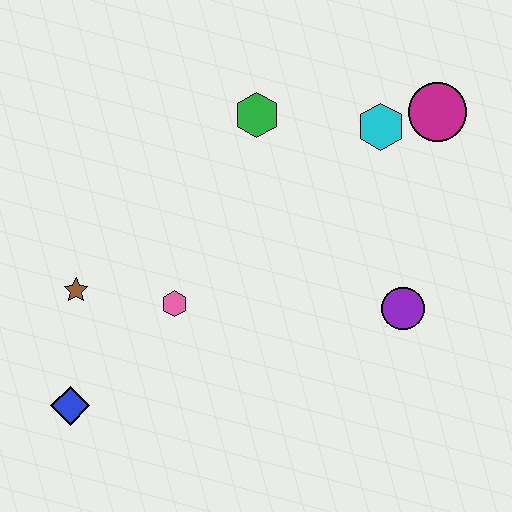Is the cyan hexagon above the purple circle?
Yes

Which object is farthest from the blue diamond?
The magenta circle is farthest from the blue diamond.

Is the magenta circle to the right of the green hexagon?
Yes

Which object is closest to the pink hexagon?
The brown star is closest to the pink hexagon.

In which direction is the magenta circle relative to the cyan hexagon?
The magenta circle is to the right of the cyan hexagon.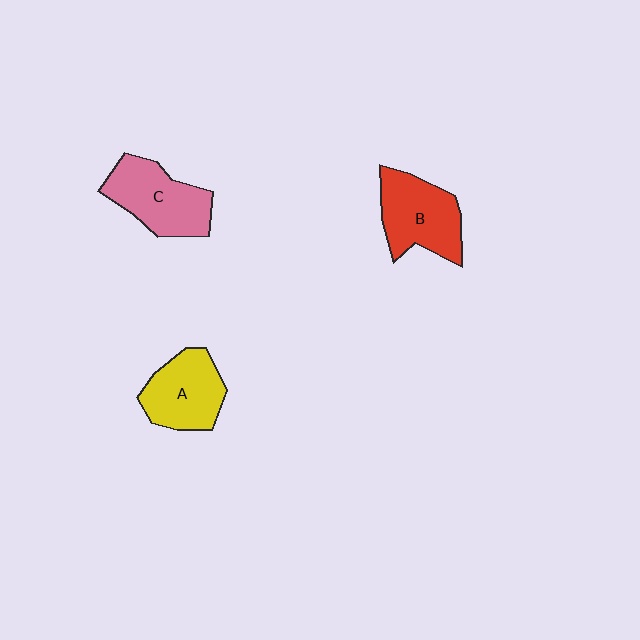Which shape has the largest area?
Shape C (pink).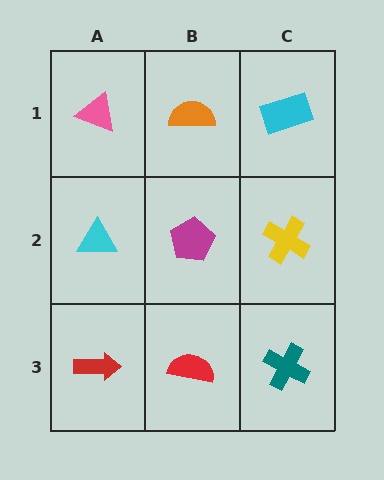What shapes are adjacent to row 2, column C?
A cyan rectangle (row 1, column C), a teal cross (row 3, column C), a magenta pentagon (row 2, column B).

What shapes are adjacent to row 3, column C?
A yellow cross (row 2, column C), a red semicircle (row 3, column B).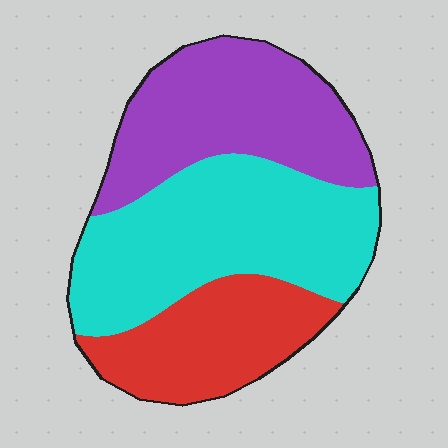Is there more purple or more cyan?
Cyan.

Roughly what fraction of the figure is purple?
Purple covers about 35% of the figure.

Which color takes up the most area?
Cyan, at roughly 45%.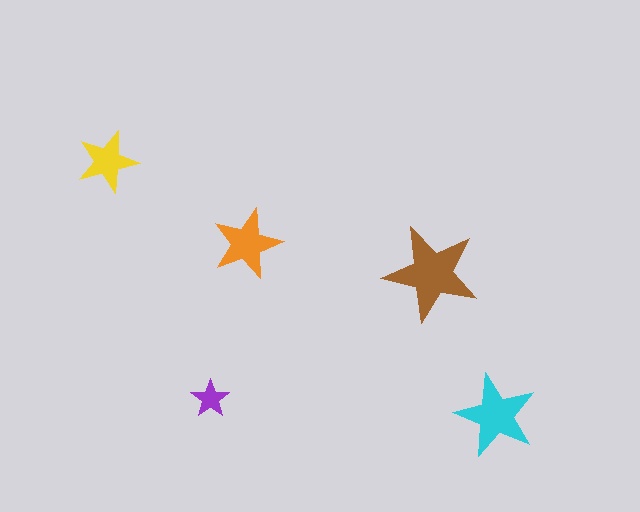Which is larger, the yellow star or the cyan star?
The cyan one.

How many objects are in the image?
There are 5 objects in the image.